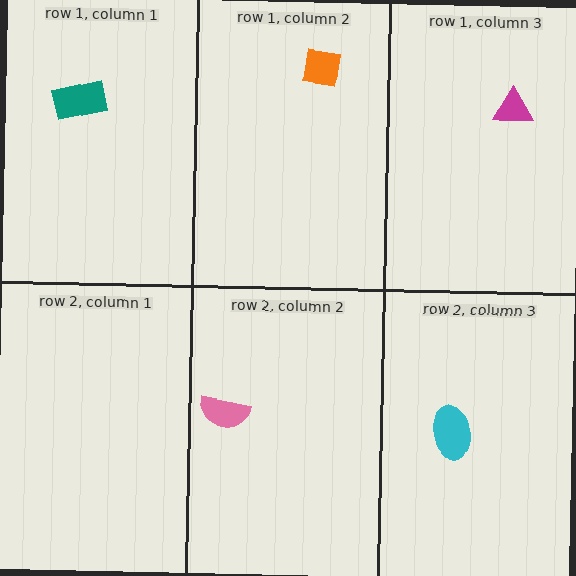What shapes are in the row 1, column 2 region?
The orange square.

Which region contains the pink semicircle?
The row 2, column 2 region.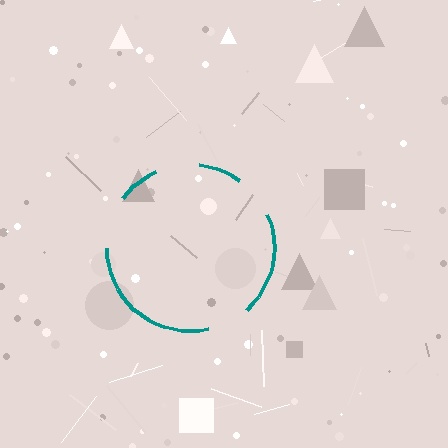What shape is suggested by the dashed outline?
The dashed outline suggests a circle.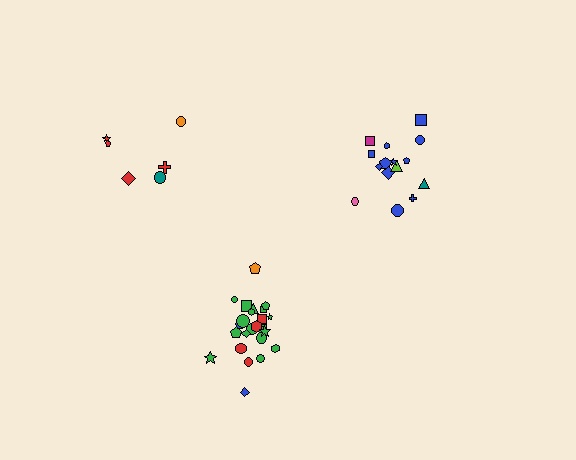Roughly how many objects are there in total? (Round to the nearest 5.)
Roughly 45 objects in total.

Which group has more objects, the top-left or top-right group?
The top-right group.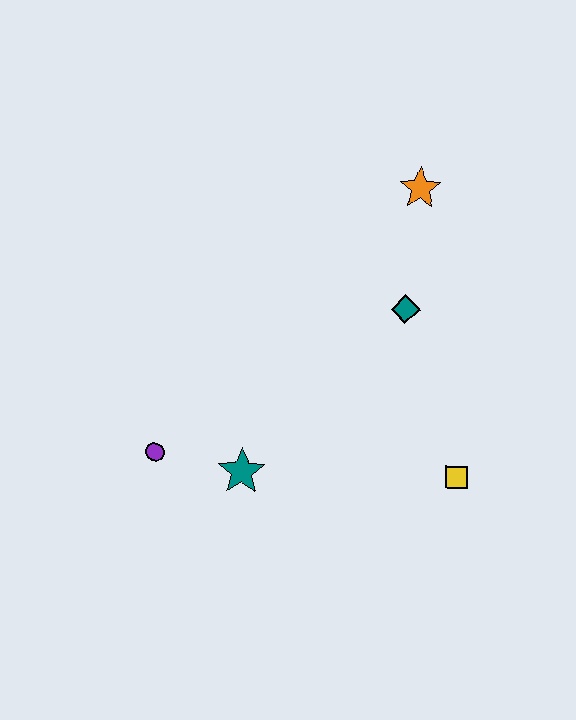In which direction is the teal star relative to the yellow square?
The teal star is to the left of the yellow square.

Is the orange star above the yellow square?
Yes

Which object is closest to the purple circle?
The teal star is closest to the purple circle.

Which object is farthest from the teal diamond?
The purple circle is farthest from the teal diamond.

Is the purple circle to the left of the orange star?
Yes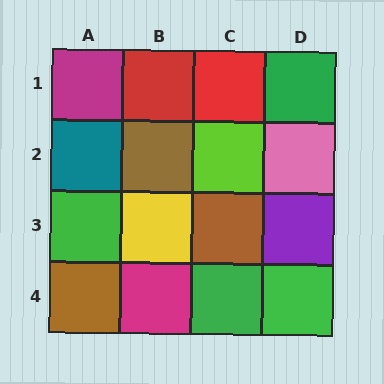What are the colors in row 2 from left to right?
Teal, brown, lime, pink.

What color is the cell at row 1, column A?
Magenta.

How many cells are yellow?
1 cell is yellow.